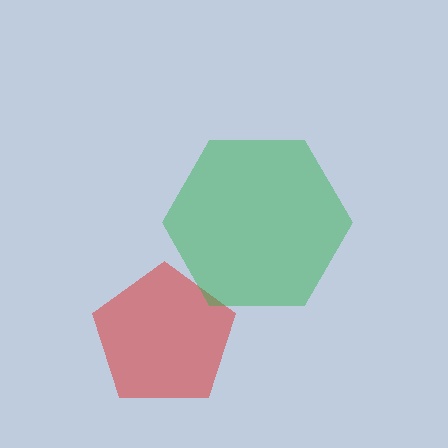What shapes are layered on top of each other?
The layered shapes are: a red pentagon, a green hexagon.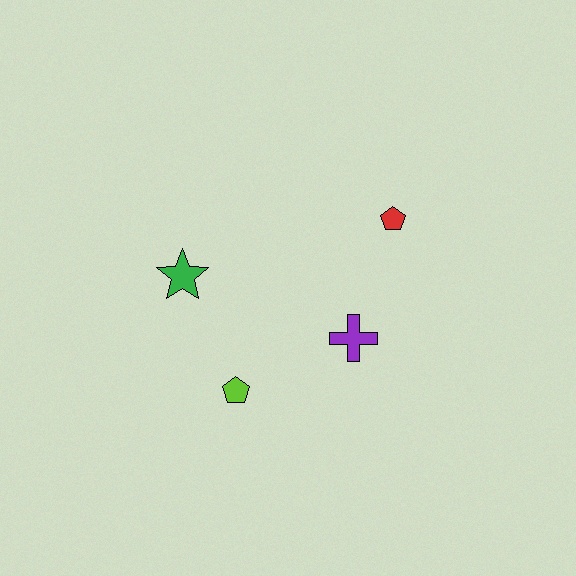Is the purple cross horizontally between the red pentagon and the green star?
Yes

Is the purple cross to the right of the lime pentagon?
Yes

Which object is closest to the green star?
The lime pentagon is closest to the green star.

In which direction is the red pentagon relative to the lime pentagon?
The red pentagon is above the lime pentagon.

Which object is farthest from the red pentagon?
The lime pentagon is farthest from the red pentagon.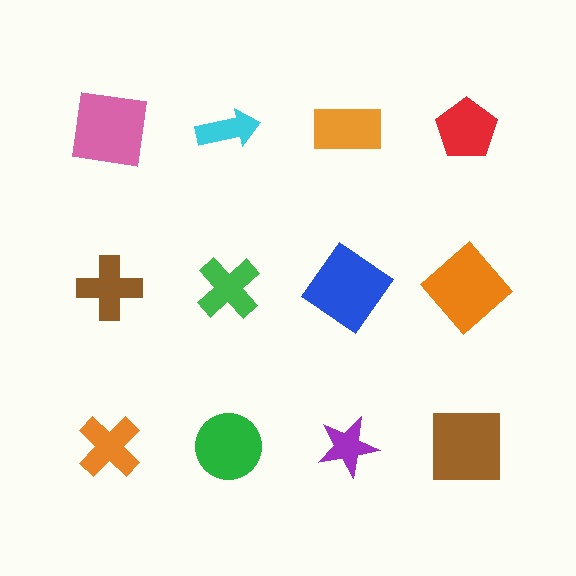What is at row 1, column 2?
A cyan arrow.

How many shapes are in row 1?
4 shapes.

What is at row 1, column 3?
An orange rectangle.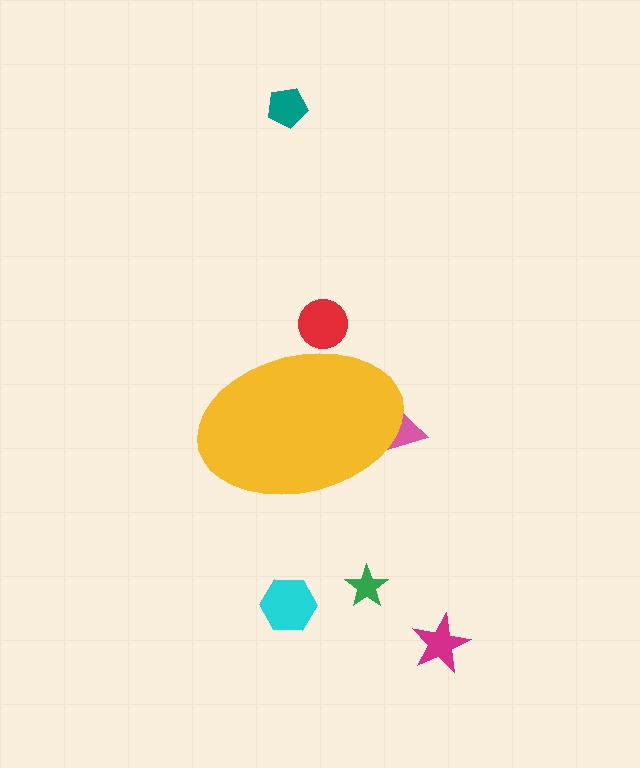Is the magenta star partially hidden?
No, the magenta star is fully visible.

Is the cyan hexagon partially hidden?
No, the cyan hexagon is fully visible.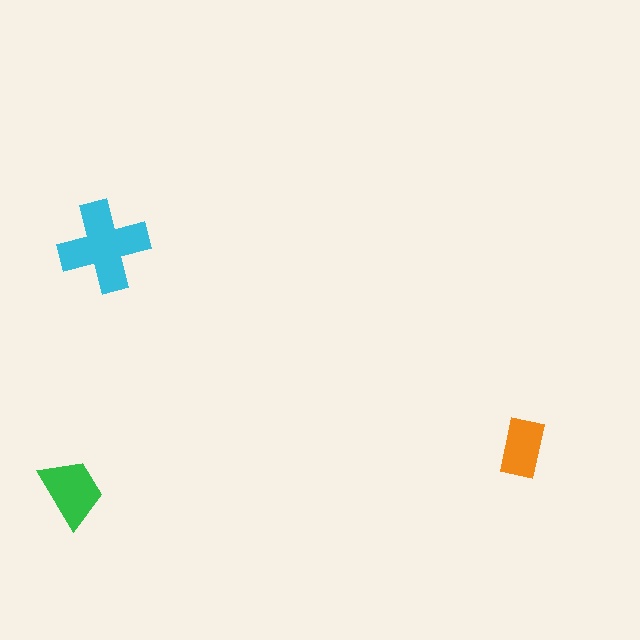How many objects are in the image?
There are 3 objects in the image.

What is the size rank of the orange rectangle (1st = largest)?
3rd.